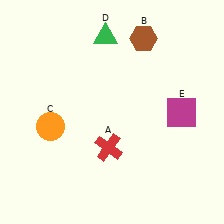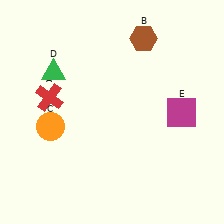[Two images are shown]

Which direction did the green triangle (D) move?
The green triangle (D) moved left.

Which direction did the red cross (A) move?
The red cross (A) moved left.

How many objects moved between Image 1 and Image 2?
2 objects moved between the two images.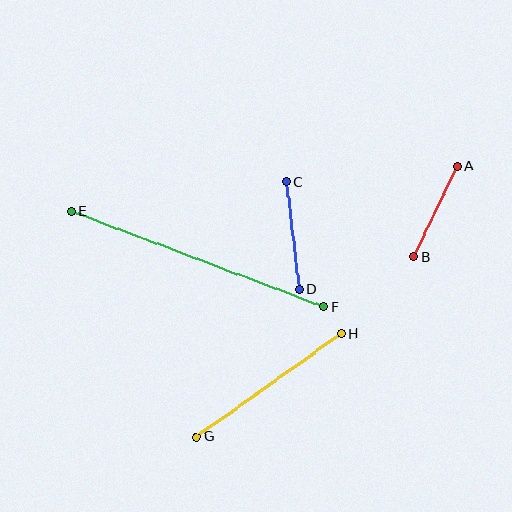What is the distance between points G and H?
The distance is approximately 178 pixels.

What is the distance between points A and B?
The distance is approximately 100 pixels.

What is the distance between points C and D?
The distance is approximately 108 pixels.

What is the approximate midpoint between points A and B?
The midpoint is at approximately (435, 211) pixels.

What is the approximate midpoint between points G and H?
The midpoint is at approximately (269, 385) pixels.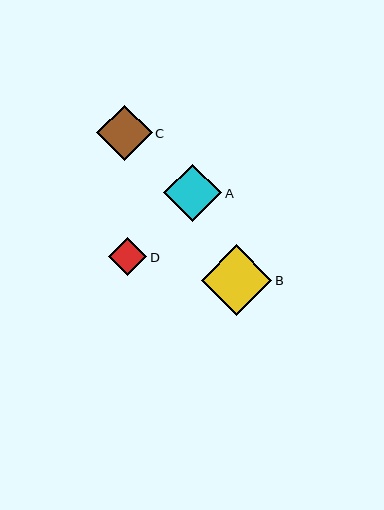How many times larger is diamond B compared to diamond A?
Diamond B is approximately 1.2 times the size of diamond A.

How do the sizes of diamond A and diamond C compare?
Diamond A and diamond C are approximately the same size.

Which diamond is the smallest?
Diamond D is the smallest with a size of approximately 38 pixels.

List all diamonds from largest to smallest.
From largest to smallest: B, A, C, D.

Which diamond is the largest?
Diamond B is the largest with a size of approximately 70 pixels.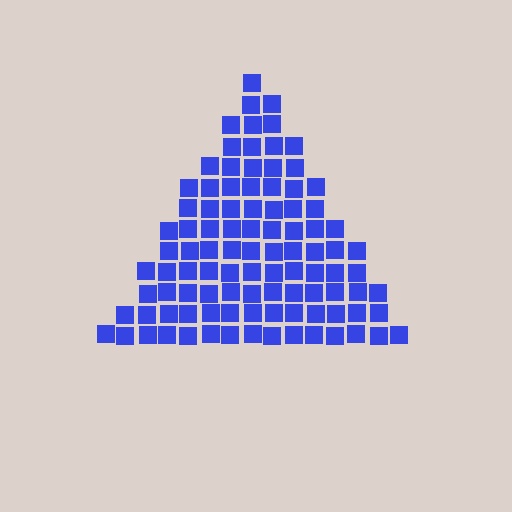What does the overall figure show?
The overall figure shows a triangle.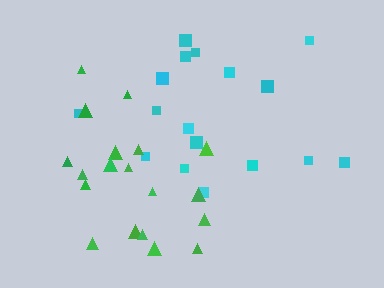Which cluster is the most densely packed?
Green.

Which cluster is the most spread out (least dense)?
Cyan.